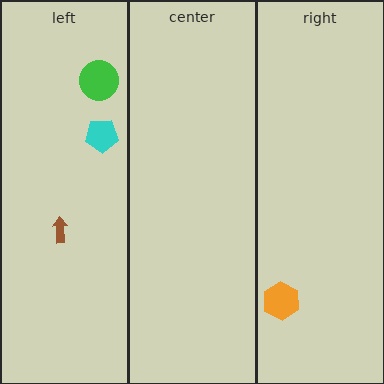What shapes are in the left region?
The brown arrow, the green circle, the cyan pentagon.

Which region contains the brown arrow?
The left region.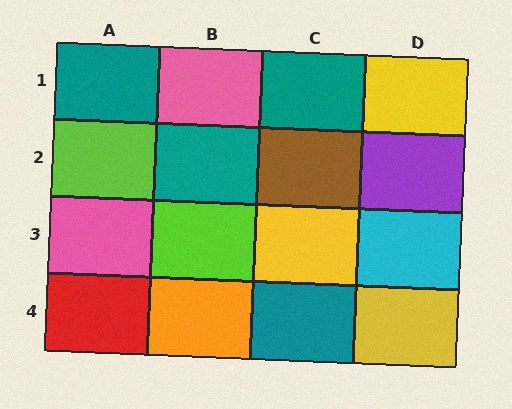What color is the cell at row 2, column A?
Lime.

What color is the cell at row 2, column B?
Teal.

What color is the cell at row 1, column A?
Teal.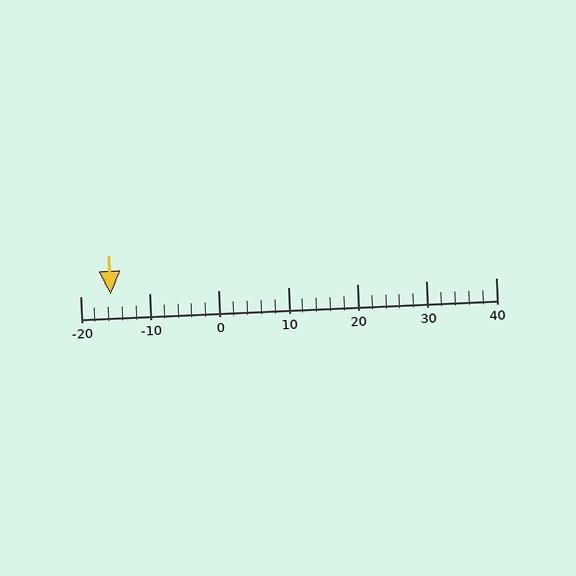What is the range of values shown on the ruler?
The ruler shows values from -20 to 40.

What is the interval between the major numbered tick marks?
The major tick marks are spaced 10 units apart.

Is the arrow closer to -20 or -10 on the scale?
The arrow is closer to -20.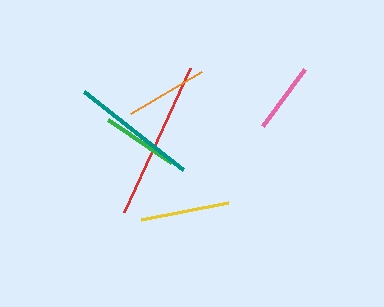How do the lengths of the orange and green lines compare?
The orange and green lines are approximately the same length.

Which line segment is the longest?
The red line is the longest at approximately 159 pixels.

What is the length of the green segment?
The green segment is approximately 76 pixels long.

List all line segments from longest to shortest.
From longest to shortest: red, teal, yellow, orange, green, pink.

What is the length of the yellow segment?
The yellow segment is approximately 89 pixels long.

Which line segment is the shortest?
The pink line is the shortest at approximately 71 pixels.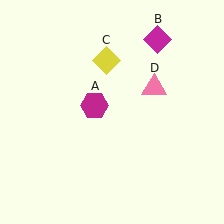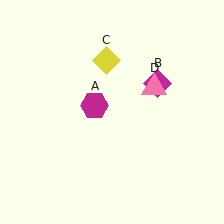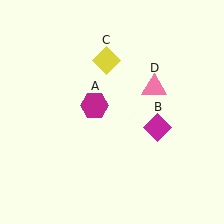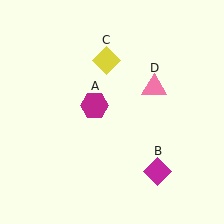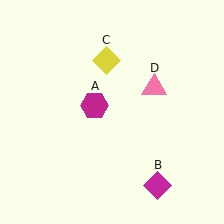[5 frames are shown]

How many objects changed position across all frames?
1 object changed position: magenta diamond (object B).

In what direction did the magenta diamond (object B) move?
The magenta diamond (object B) moved down.